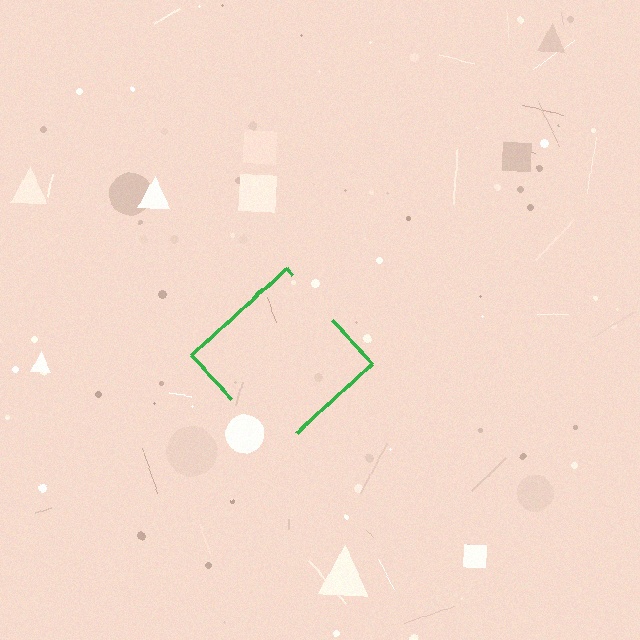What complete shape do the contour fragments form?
The contour fragments form a diamond.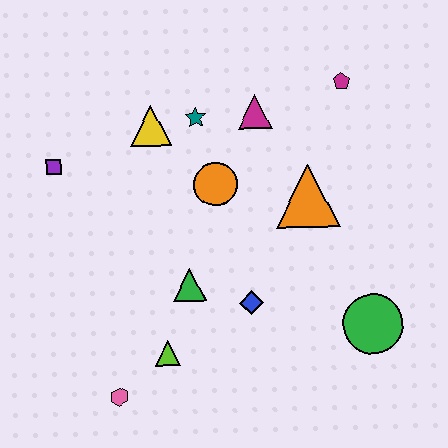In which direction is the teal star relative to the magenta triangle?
The teal star is to the left of the magenta triangle.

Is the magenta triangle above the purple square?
Yes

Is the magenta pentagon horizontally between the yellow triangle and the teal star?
No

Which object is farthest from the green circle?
The purple square is farthest from the green circle.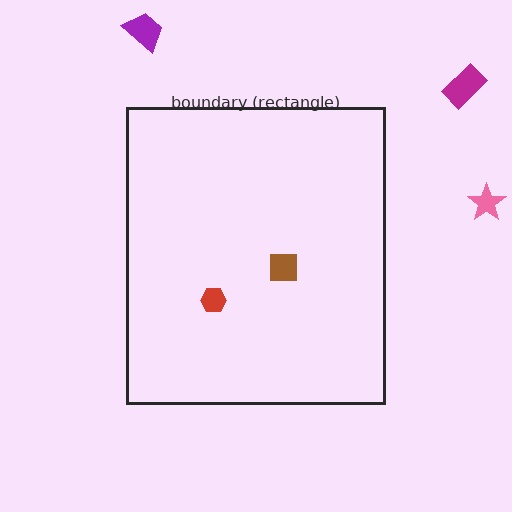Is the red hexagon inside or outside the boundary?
Inside.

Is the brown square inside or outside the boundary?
Inside.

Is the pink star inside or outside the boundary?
Outside.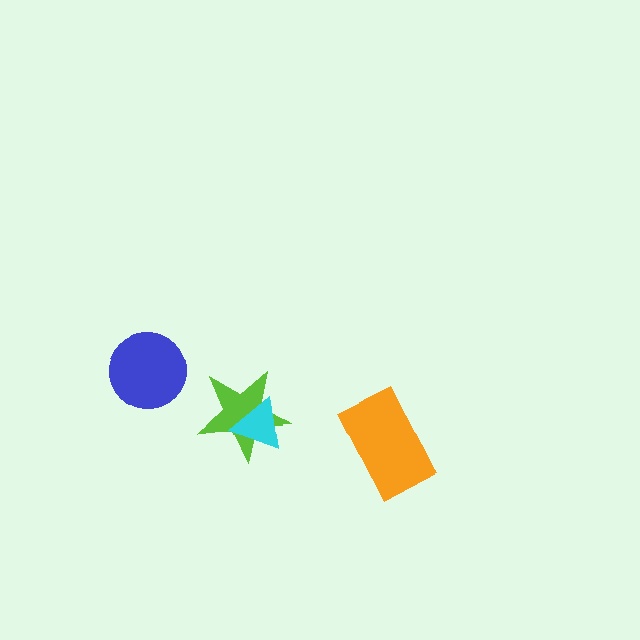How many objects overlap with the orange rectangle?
0 objects overlap with the orange rectangle.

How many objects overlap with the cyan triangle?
1 object overlaps with the cyan triangle.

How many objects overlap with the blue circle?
0 objects overlap with the blue circle.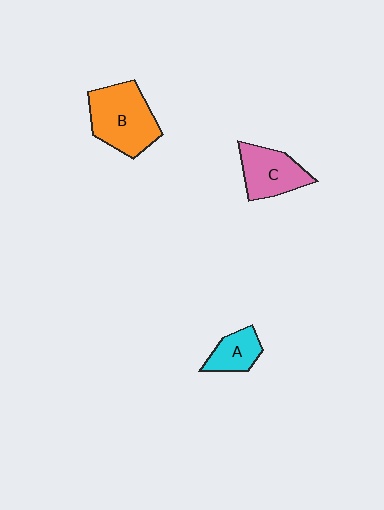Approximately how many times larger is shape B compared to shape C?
Approximately 1.4 times.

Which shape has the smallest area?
Shape A (cyan).